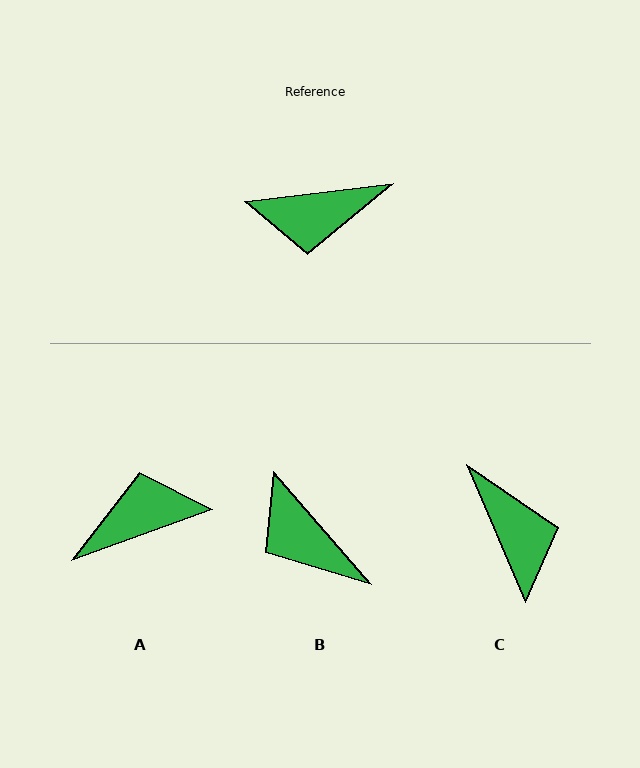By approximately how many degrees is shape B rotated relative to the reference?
Approximately 56 degrees clockwise.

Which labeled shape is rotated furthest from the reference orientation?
A, about 167 degrees away.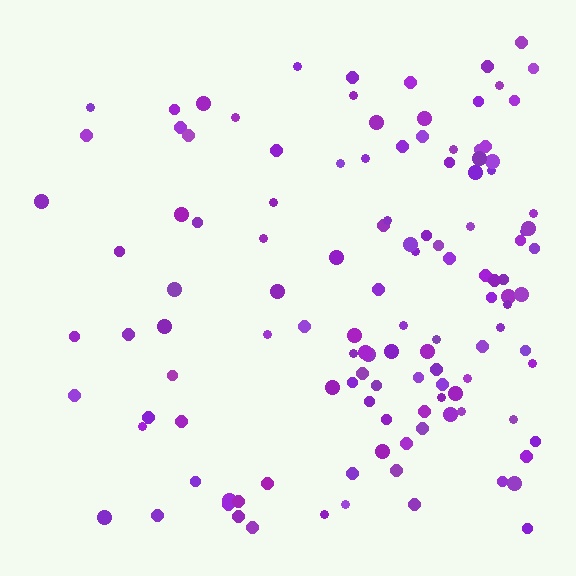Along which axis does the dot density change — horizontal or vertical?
Horizontal.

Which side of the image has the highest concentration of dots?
The right.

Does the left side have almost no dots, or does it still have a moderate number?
Still a moderate number, just noticeably fewer than the right.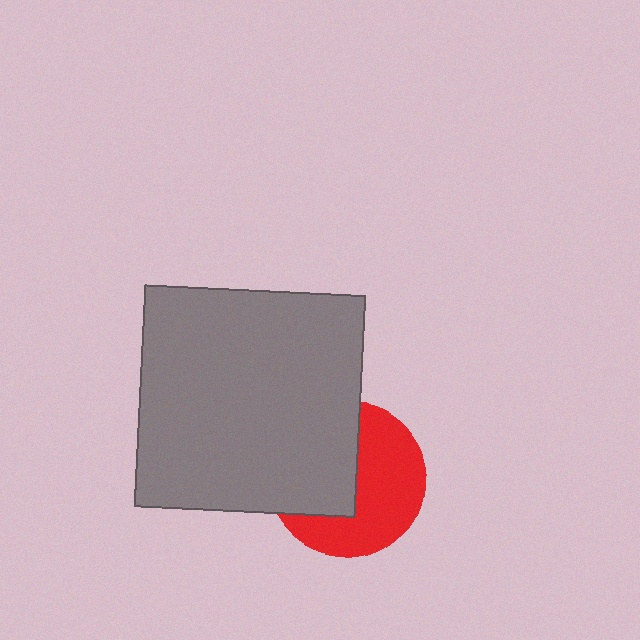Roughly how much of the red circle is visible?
About half of it is visible (roughly 54%).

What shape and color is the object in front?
The object in front is a gray square.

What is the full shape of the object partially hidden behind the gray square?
The partially hidden object is a red circle.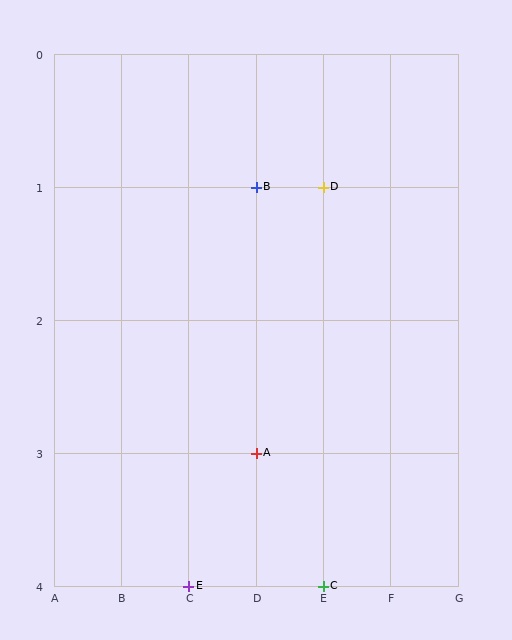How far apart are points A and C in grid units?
Points A and C are 1 column and 1 row apart (about 1.4 grid units diagonally).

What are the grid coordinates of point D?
Point D is at grid coordinates (E, 1).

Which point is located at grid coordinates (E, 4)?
Point C is at (E, 4).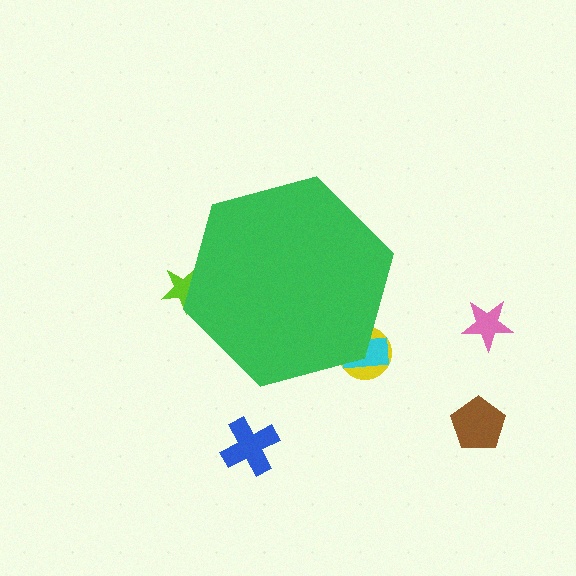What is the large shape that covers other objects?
A green hexagon.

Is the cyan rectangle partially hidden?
Yes, the cyan rectangle is partially hidden behind the green hexagon.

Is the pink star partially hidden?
No, the pink star is fully visible.